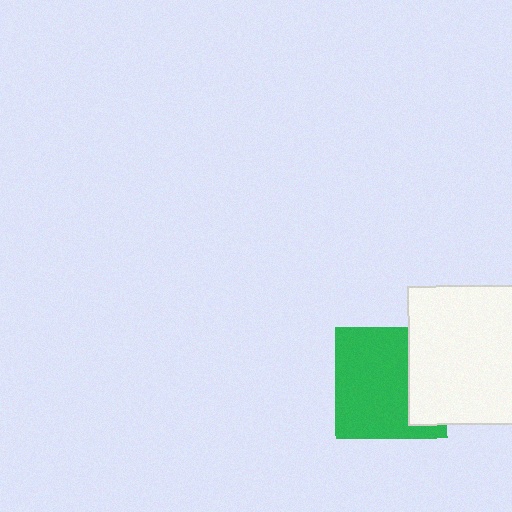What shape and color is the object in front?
The object in front is a white square.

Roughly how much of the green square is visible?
Most of it is visible (roughly 70%).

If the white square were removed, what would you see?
You would see the complete green square.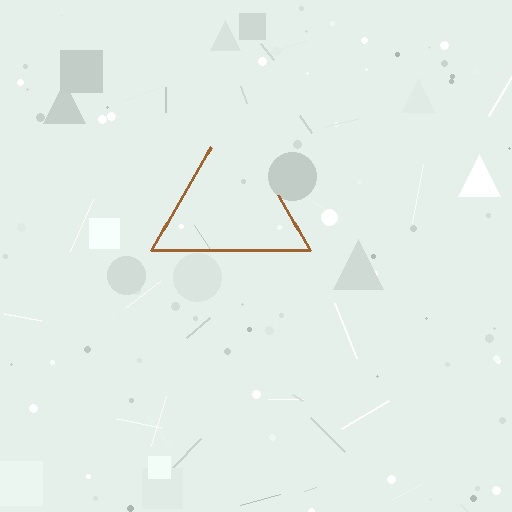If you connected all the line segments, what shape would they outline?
They would outline a triangle.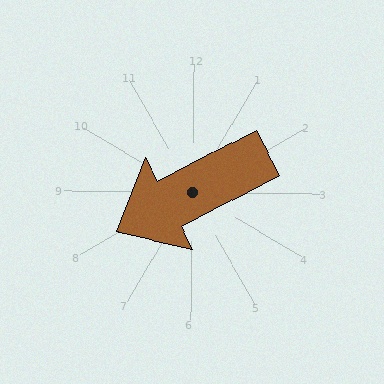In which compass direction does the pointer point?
Southwest.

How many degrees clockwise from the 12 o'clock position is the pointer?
Approximately 242 degrees.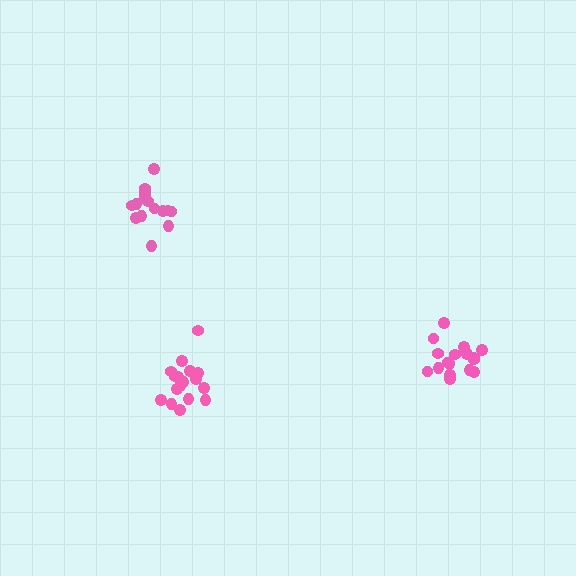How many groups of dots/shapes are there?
There are 3 groups.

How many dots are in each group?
Group 1: 15 dots, Group 2: 17 dots, Group 3: 18 dots (50 total).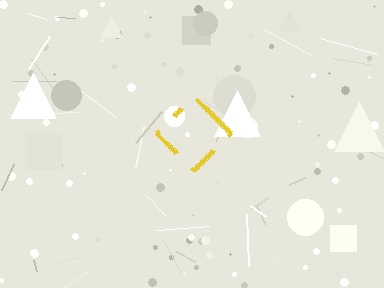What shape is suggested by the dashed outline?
The dashed outline suggests a diamond.